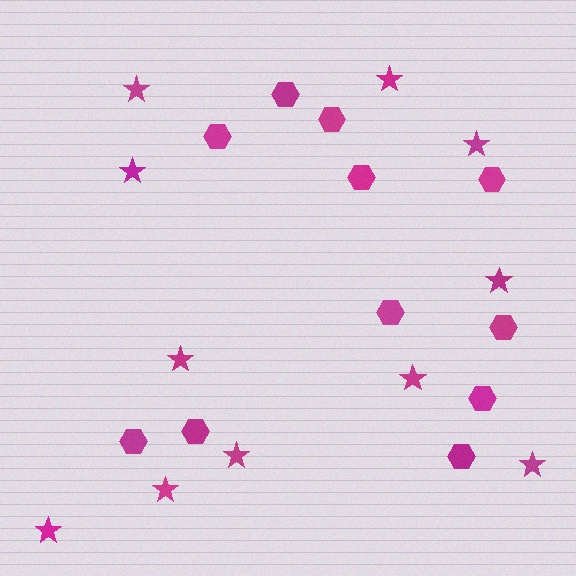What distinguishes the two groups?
There are 2 groups: one group of stars (11) and one group of hexagons (11).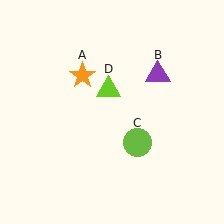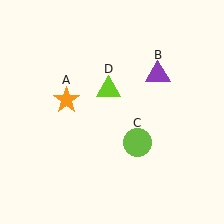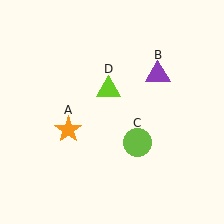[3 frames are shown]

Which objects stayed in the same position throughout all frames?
Purple triangle (object B) and lime circle (object C) and lime triangle (object D) remained stationary.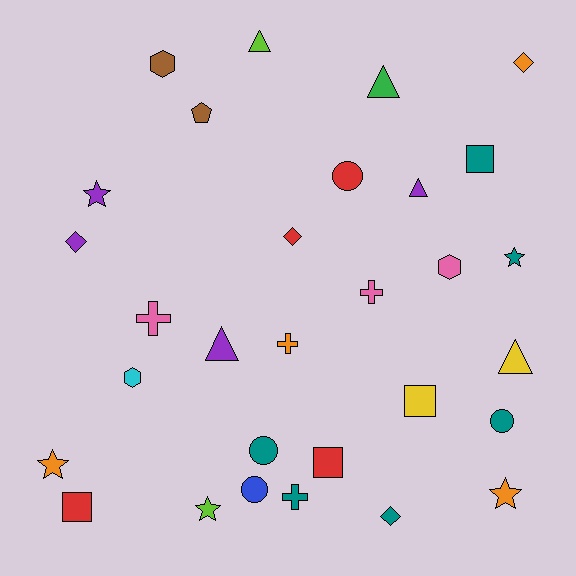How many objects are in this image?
There are 30 objects.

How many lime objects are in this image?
There are 2 lime objects.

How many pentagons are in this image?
There is 1 pentagon.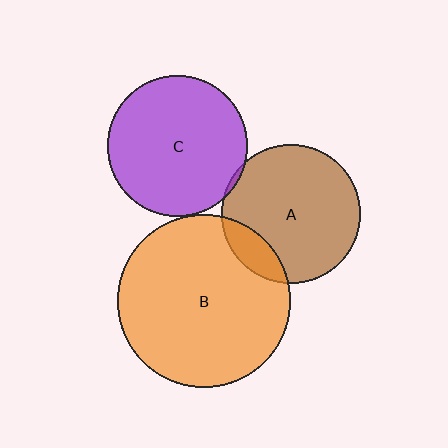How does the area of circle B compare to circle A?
Approximately 1.6 times.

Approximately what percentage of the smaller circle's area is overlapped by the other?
Approximately 5%.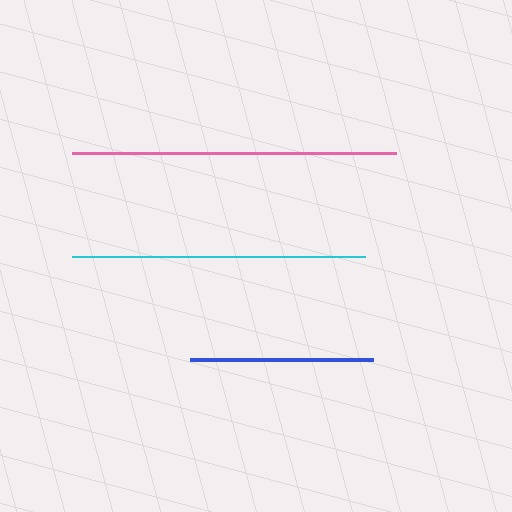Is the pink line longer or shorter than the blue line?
The pink line is longer than the blue line.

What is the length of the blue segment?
The blue segment is approximately 183 pixels long.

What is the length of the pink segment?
The pink segment is approximately 324 pixels long.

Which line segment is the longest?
The pink line is the longest at approximately 324 pixels.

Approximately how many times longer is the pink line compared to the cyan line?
The pink line is approximately 1.1 times the length of the cyan line.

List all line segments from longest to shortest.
From longest to shortest: pink, cyan, blue.